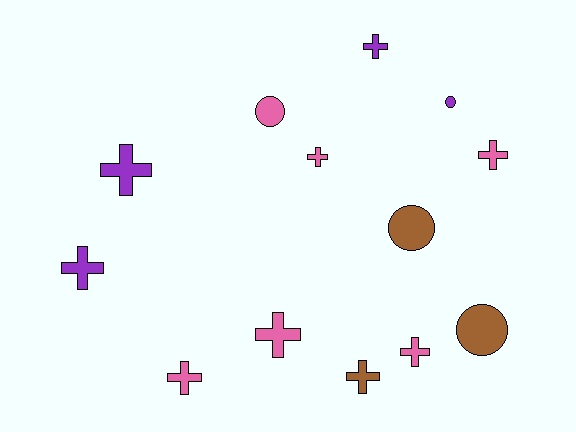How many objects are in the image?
There are 13 objects.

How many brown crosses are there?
There is 1 brown cross.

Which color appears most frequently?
Pink, with 6 objects.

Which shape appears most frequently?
Cross, with 9 objects.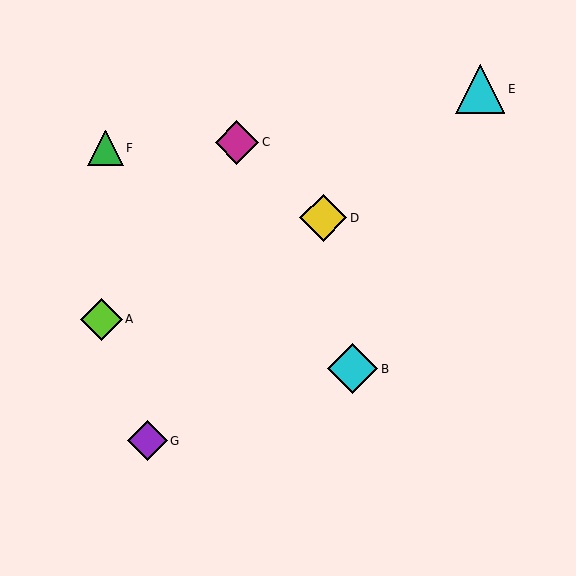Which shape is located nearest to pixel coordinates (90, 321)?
The lime diamond (labeled A) at (101, 319) is nearest to that location.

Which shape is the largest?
The cyan diamond (labeled B) is the largest.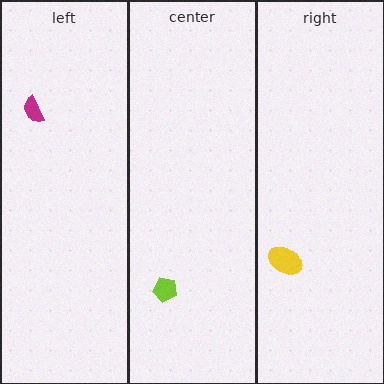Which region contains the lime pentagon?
The center region.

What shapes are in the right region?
The yellow ellipse.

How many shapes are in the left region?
1.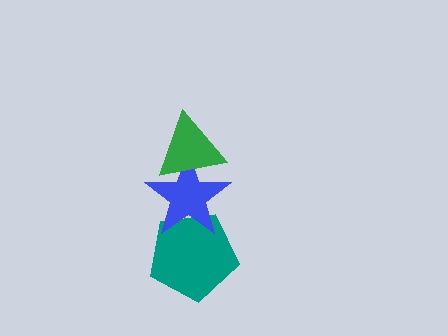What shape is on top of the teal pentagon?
The blue star is on top of the teal pentagon.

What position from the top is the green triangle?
The green triangle is 1st from the top.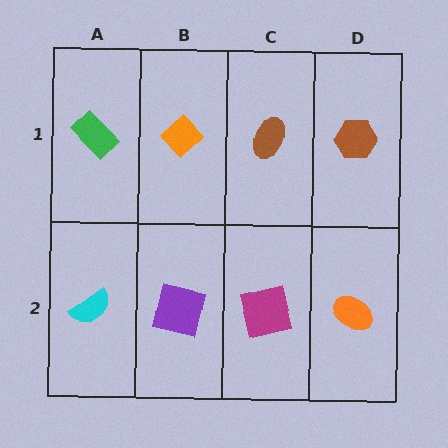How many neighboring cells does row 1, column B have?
3.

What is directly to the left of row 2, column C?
A purple square.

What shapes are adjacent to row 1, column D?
An orange ellipse (row 2, column D), a brown ellipse (row 1, column C).